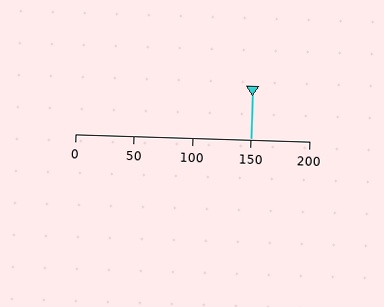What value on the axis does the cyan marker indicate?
The marker indicates approximately 150.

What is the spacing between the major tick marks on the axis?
The major ticks are spaced 50 apart.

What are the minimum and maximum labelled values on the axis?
The axis runs from 0 to 200.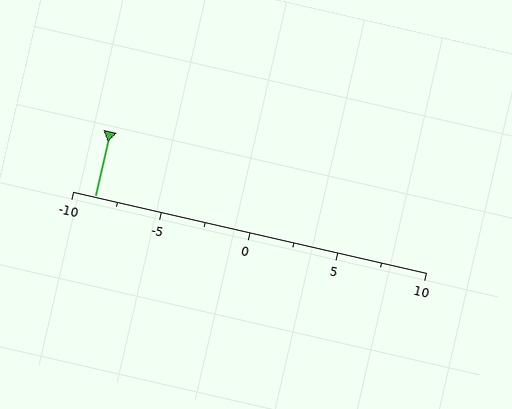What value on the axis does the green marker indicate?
The marker indicates approximately -8.8.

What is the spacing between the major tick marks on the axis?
The major ticks are spaced 5 apart.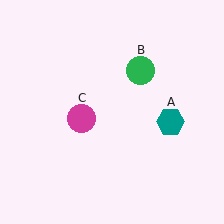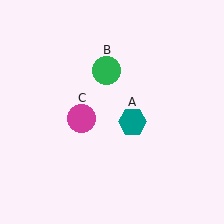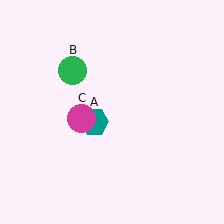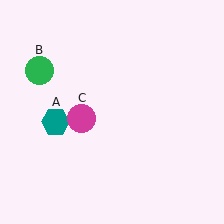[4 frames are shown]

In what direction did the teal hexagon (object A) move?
The teal hexagon (object A) moved left.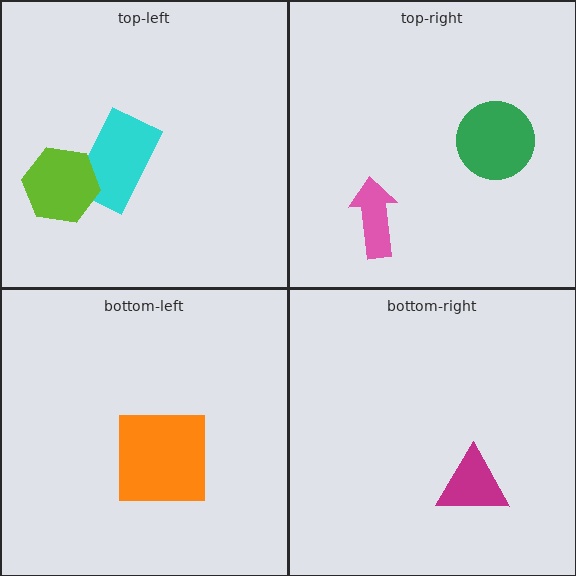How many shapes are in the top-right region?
2.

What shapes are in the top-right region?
The pink arrow, the green circle.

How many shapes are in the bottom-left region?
1.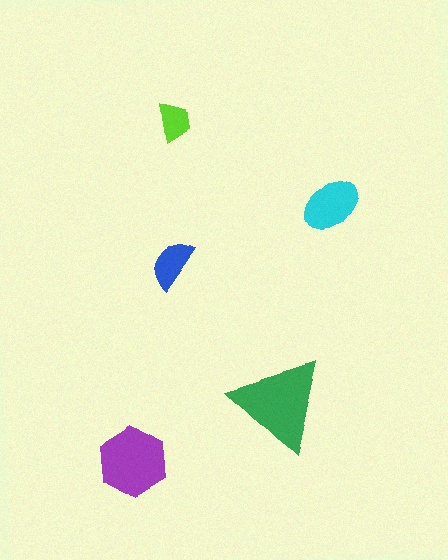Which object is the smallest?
The lime trapezoid.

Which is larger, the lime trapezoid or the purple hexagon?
The purple hexagon.